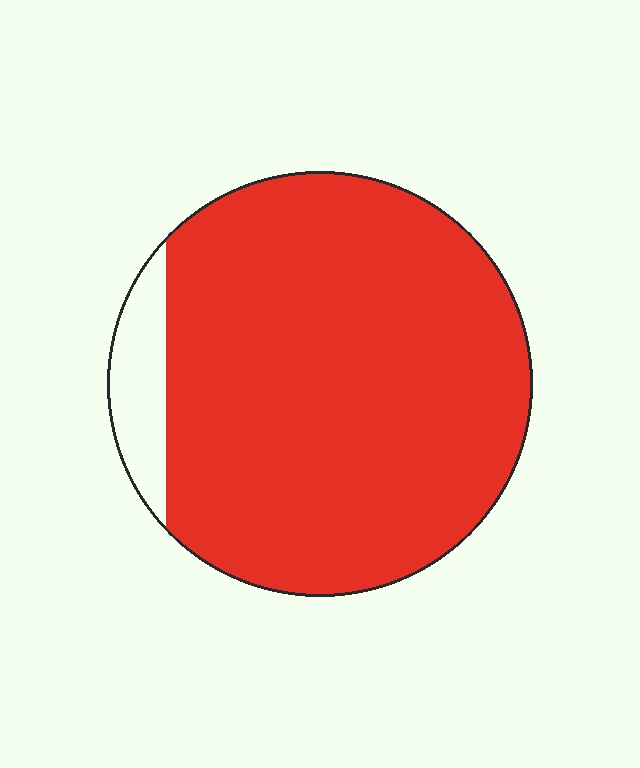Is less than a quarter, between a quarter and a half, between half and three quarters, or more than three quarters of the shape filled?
More than three quarters.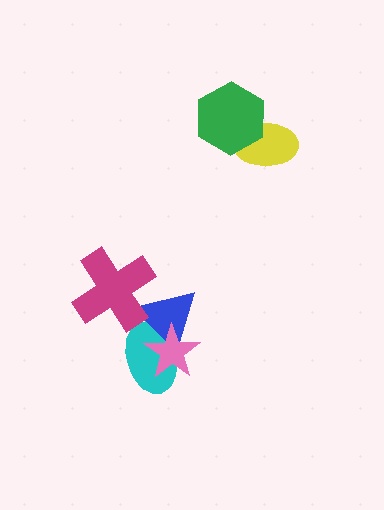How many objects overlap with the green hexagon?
1 object overlaps with the green hexagon.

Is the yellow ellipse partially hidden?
Yes, it is partially covered by another shape.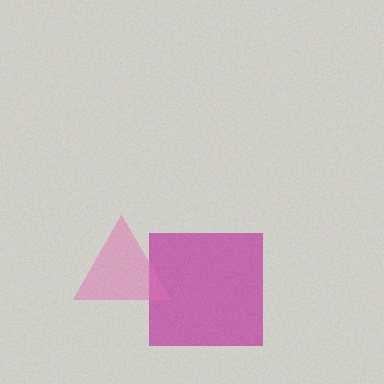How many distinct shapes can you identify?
There are 2 distinct shapes: a magenta square, a pink triangle.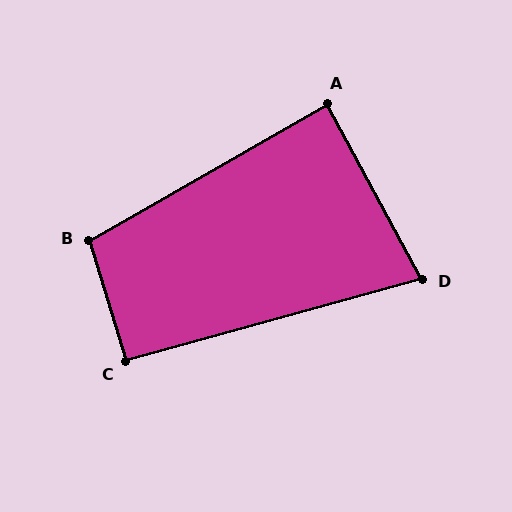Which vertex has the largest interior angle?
B, at approximately 103 degrees.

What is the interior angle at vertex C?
Approximately 91 degrees (approximately right).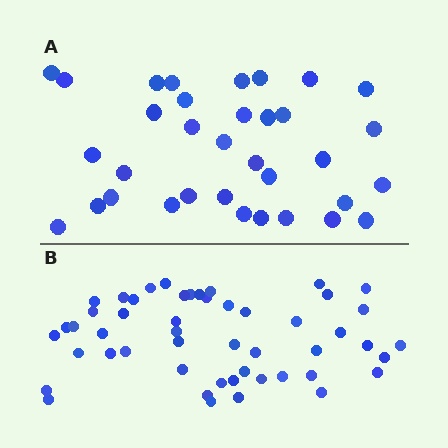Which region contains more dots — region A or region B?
Region B (the bottom region) has more dots.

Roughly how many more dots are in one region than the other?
Region B has approximately 15 more dots than region A.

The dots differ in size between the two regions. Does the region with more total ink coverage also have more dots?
No. Region A has more total ink coverage because its dots are larger, but region B actually contains more individual dots. Total area can be misleading — the number of items is what matters here.